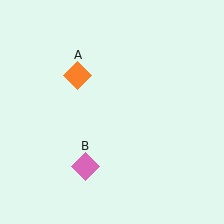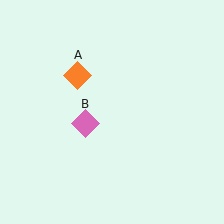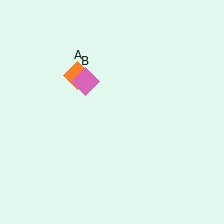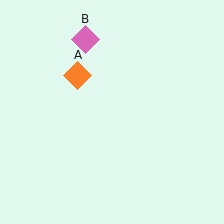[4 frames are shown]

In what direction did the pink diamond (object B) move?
The pink diamond (object B) moved up.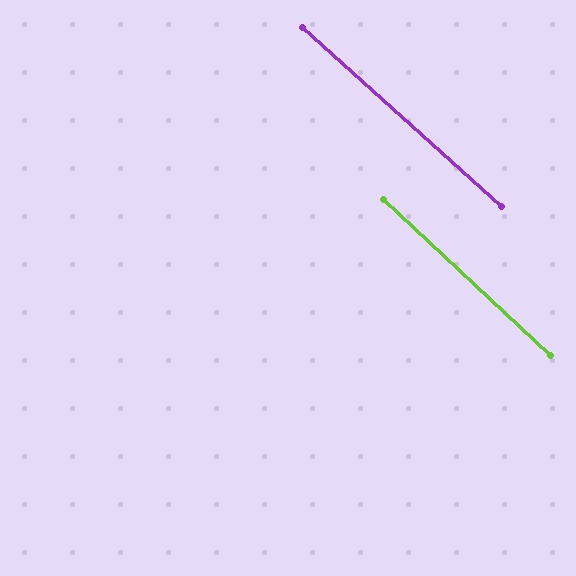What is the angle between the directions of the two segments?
Approximately 1 degree.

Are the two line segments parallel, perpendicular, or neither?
Parallel — their directions differ by only 1.0°.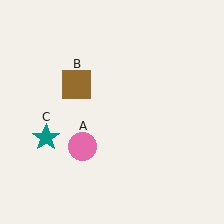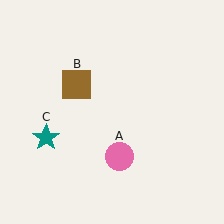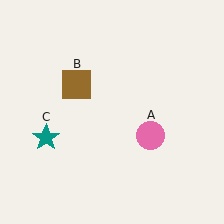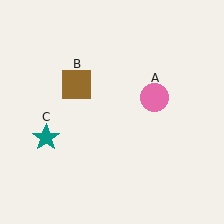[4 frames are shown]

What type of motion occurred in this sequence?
The pink circle (object A) rotated counterclockwise around the center of the scene.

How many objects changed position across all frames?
1 object changed position: pink circle (object A).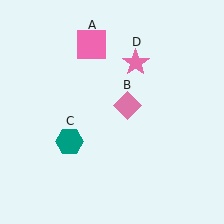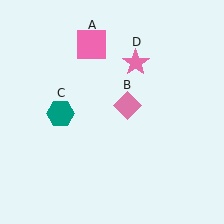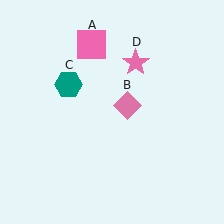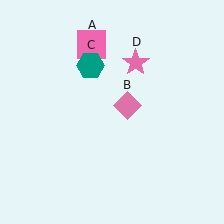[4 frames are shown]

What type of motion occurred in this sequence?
The teal hexagon (object C) rotated clockwise around the center of the scene.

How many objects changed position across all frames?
1 object changed position: teal hexagon (object C).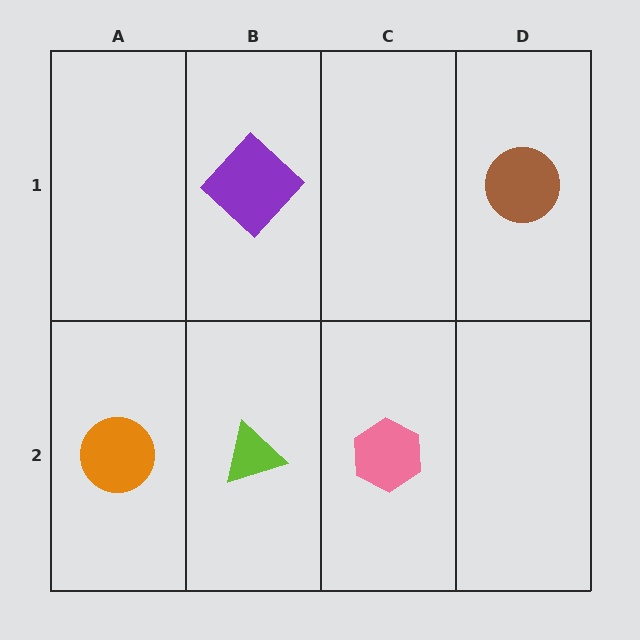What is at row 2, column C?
A pink hexagon.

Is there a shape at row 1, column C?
No, that cell is empty.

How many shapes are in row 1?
2 shapes.